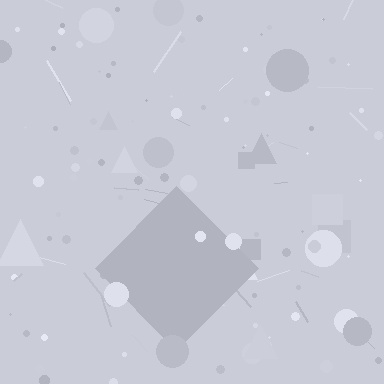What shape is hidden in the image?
A diamond is hidden in the image.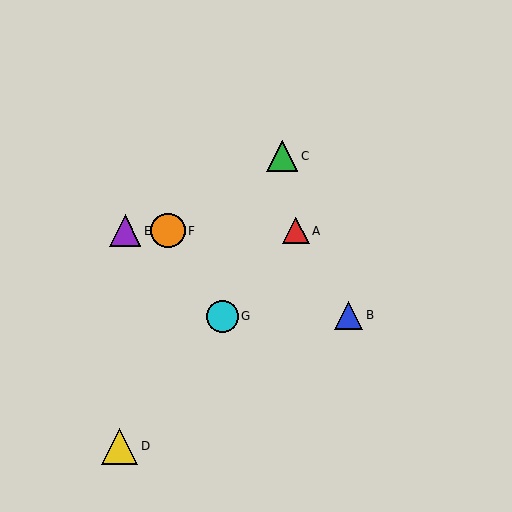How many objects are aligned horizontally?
3 objects (A, E, F) are aligned horizontally.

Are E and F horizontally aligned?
Yes, both are at y≈231.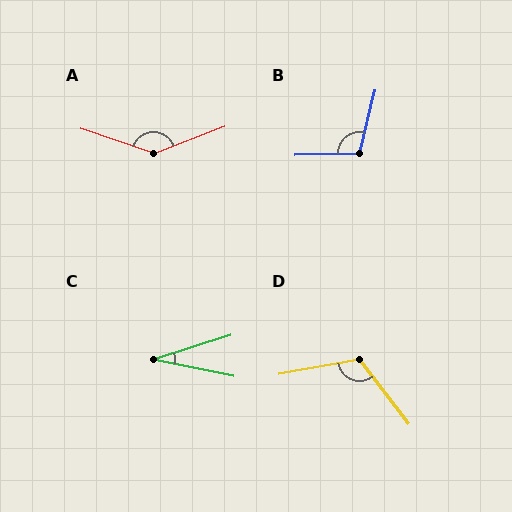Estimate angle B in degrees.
Approximately 105 degrees.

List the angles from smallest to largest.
C (29°), B (105°), D (117°), A (141°).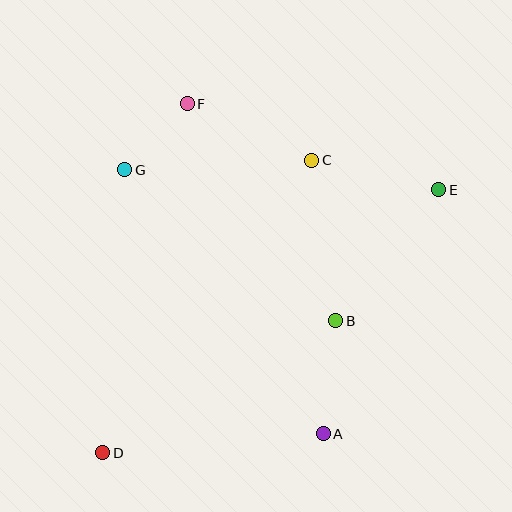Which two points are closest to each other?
Points F and G are closest to each other.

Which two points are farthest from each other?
Points D and E are farthest from each other.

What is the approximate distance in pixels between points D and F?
The distance between D and F is approximately 359 pixels.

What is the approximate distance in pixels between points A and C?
The distance between A and C is approximately 273 pixels.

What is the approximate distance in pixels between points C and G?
The distance between C and G is approximately 187 pixels.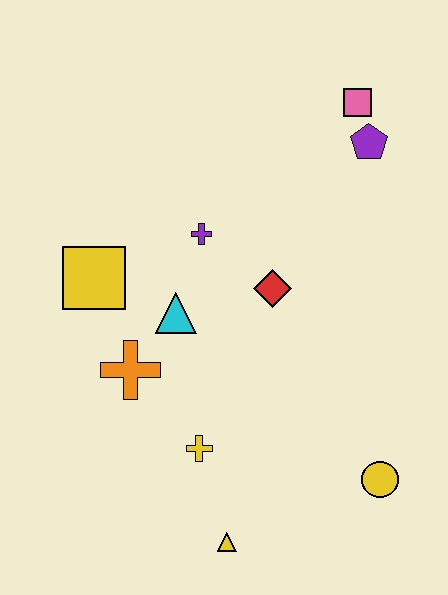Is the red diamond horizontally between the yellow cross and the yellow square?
No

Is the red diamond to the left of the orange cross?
No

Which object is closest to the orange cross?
The cyan triangle is closest to the orange cross.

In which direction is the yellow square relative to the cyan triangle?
The yellow square is to the left of the cyan triangle.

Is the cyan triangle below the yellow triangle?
No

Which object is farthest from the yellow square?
The yellow circle is farthest from the yellow square.